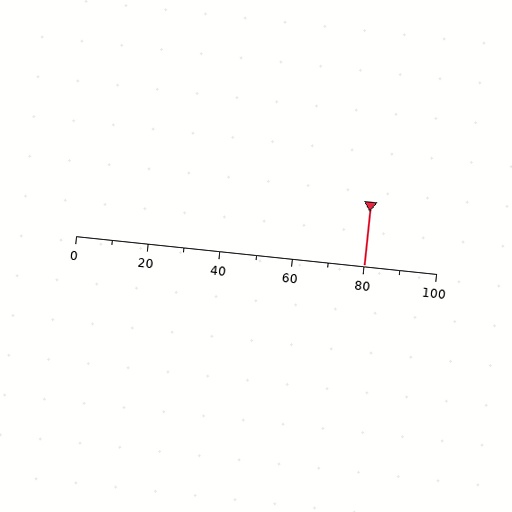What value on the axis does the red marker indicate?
The marker indicates approximately 80.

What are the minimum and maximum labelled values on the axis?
The axis runs from 0 to 100.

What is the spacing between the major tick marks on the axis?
The major ticks are spaced 20 apart.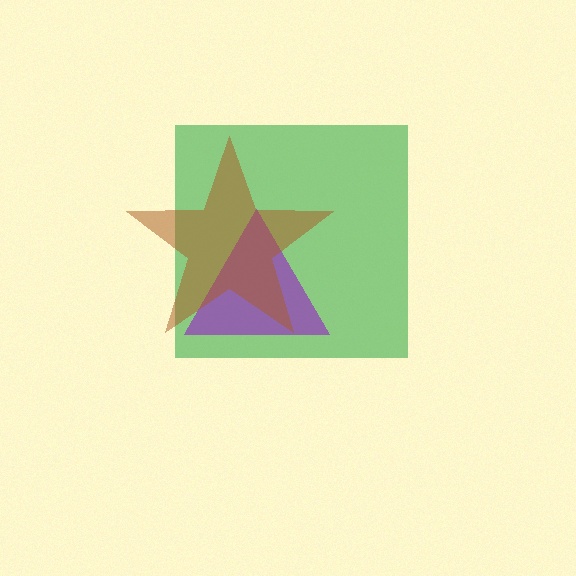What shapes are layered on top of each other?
The layered shapes are: a green square, a purple triangle, a brown star.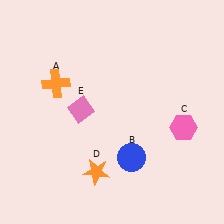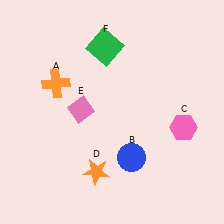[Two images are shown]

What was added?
A green square (F) was added in Image 2.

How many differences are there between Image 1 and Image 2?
There is 1 difference between the two images.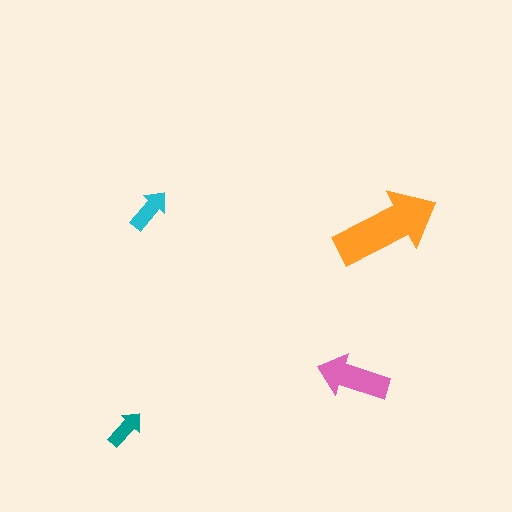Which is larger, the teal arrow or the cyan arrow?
The cyan one.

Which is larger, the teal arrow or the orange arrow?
The orange one.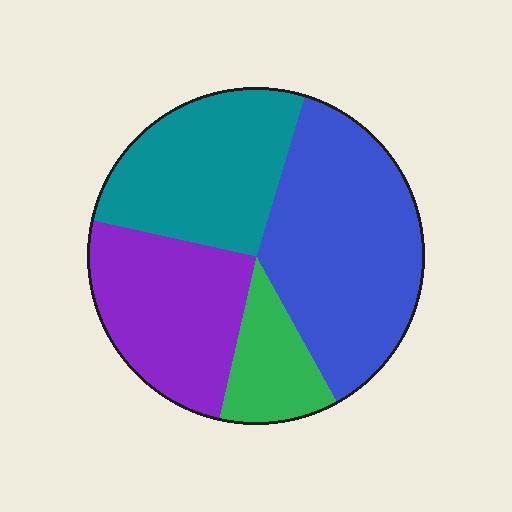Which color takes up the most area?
Blue, at roughly 35%.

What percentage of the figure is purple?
Purple covers 25% of the figure.